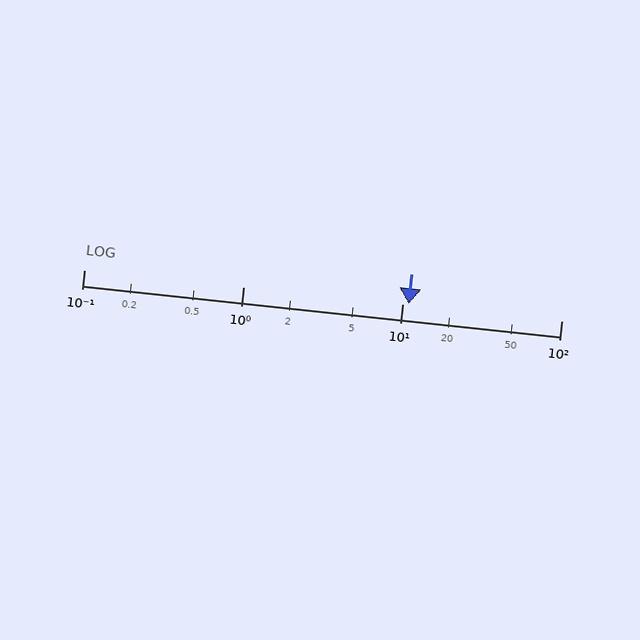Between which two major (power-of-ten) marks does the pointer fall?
The pointer is between 10 and 100.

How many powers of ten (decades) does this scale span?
The scale spans 3 decades, from 0.1 to 100.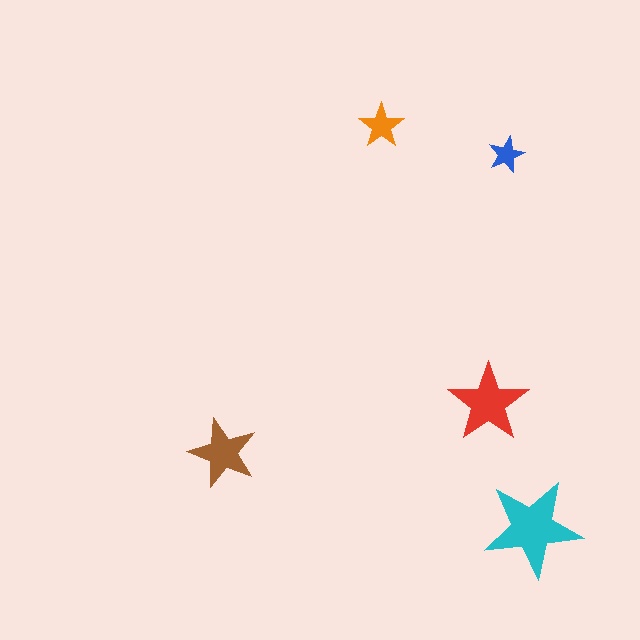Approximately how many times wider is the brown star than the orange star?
About 1.5 times wider.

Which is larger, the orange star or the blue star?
The orange one.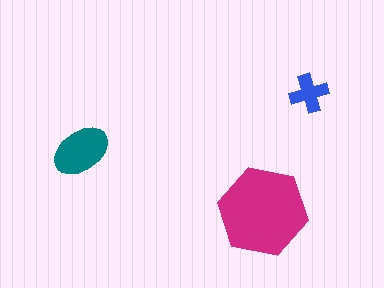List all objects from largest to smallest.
The magenta hexagon, the teal ellipse, the blue cross.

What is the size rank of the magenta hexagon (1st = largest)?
1st.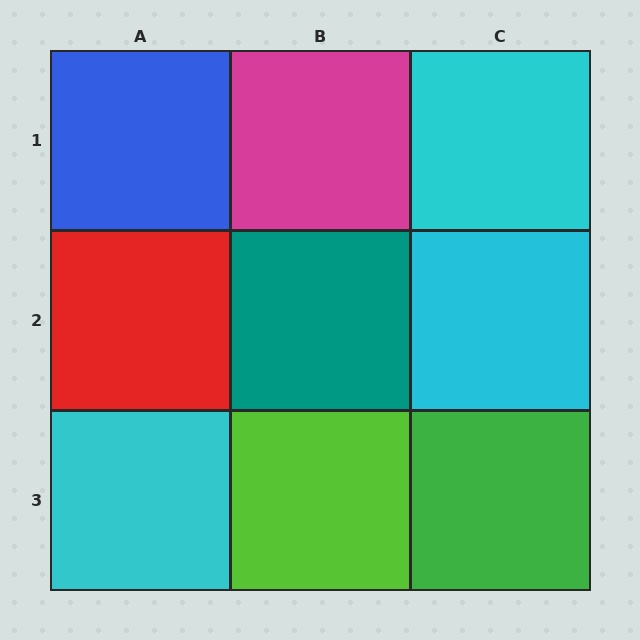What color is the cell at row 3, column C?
Green.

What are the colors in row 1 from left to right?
Blue, magenta, cyan.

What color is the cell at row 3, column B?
Lime.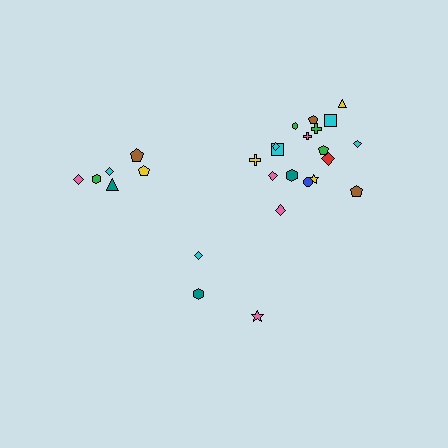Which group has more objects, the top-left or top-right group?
The top-right group.